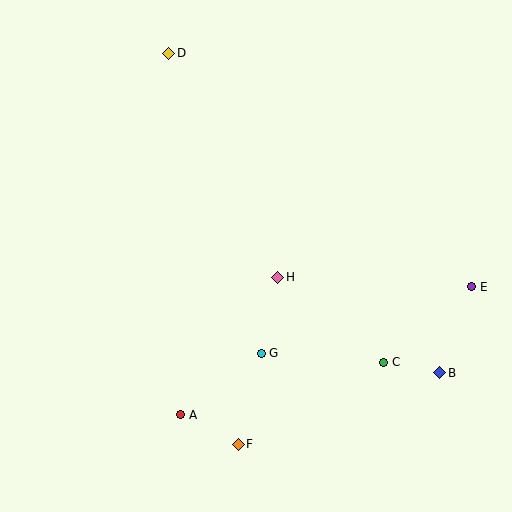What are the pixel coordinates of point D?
Point D is at (169, 53).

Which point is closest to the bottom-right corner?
Point B is closest to the bottom-right corner.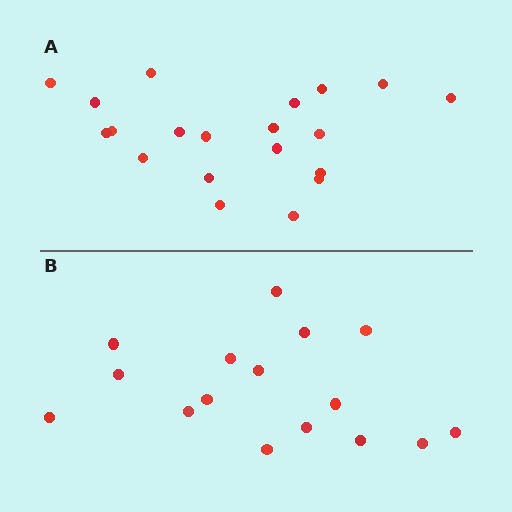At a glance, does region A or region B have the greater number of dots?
Region A (the top region) has more dots.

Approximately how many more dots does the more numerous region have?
Region A has about 4 more dots than region B.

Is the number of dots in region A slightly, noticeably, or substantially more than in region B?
Region A has noticeably more, but not dramatically so. The ratio is roughly 1.2 to 1.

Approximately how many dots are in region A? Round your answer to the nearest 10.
About 20 dots.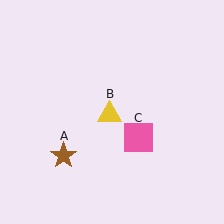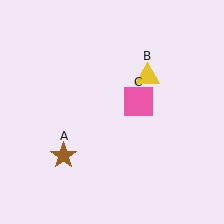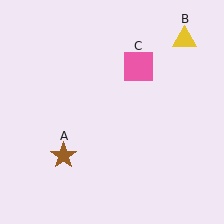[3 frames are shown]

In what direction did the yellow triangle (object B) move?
The yellow triangle (object B) moved up and to the right.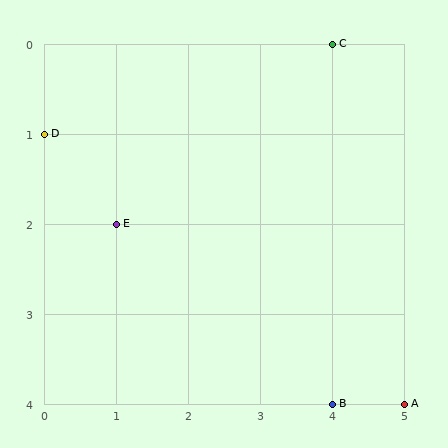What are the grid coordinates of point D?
Point D is at grid coordinates (0, 1).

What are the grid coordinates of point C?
Point C is at grid coordinates (4, 0).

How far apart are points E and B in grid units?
Points E and B are 3 columns and 2 rows apart (about 3.6 grid units diagonally).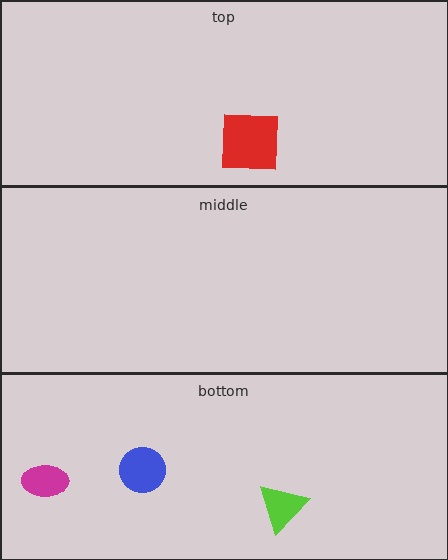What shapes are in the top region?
The red square.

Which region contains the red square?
The top region.